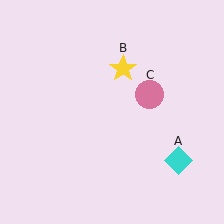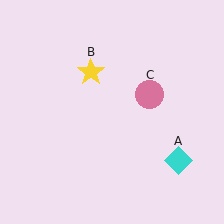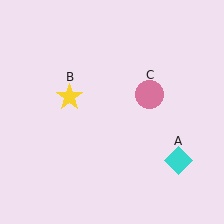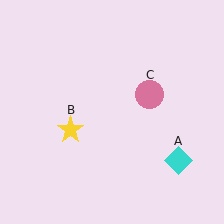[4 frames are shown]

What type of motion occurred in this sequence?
The yellow star (object B) rotated counterclockwise around the center of the scene.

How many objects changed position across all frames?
1 object changed position: yellow star (object B).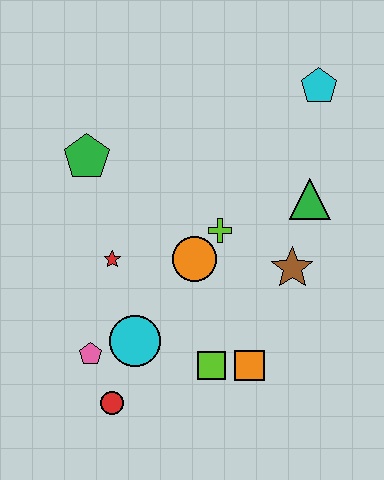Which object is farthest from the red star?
The cyan pentagon is farthest from the red star.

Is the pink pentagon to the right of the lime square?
No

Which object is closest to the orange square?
The lime square is closest to the orange square.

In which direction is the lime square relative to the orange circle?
The lime square is below the orange circle.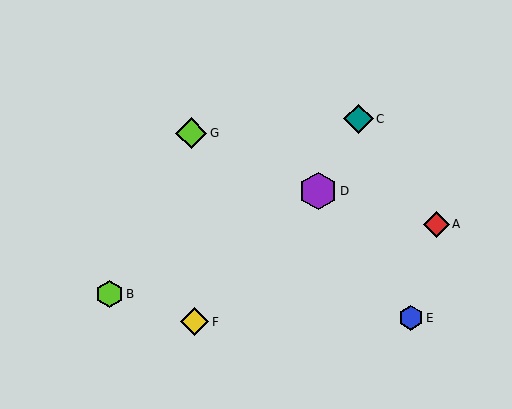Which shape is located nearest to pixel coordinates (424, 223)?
The red diamond (labeled A) at (436, 224) is nearest to that location.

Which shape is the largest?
The purple hexagon (labeled D) is the largest.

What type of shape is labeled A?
Shape A is a red diamond.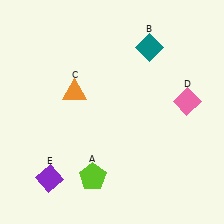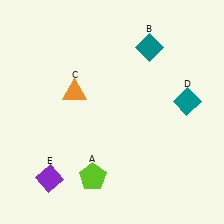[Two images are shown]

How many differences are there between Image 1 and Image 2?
There is 1 difference between the two images.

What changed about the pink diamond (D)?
In Image 1, D is pink. In Image 2, it changed to teal.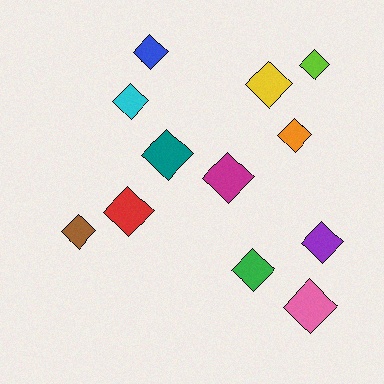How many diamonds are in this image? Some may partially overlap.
There are 12 diamonds.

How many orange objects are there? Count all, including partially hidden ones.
There is 1 orange object.